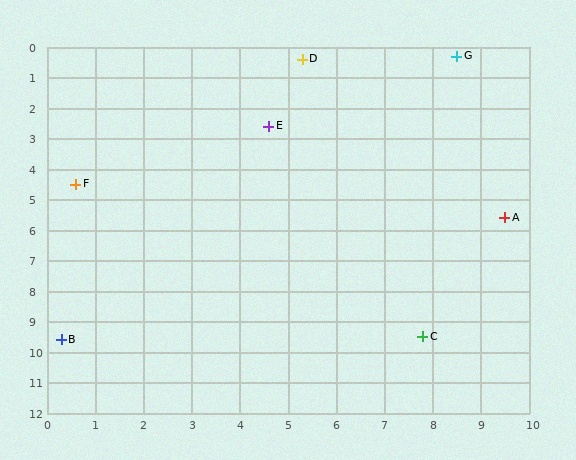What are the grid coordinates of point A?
Point A is at approximately (9.5, 5.6).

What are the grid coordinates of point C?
Point C is at approximately (7.8, 9.5).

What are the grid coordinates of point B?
Point B is at approximately (0.3, 9.6).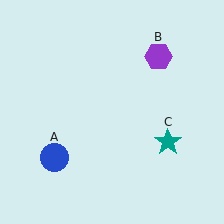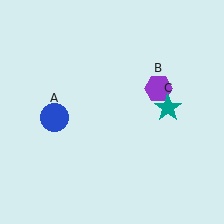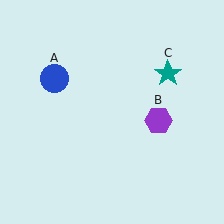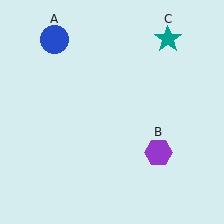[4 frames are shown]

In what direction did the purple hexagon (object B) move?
The purple hexagon (object B) moved down.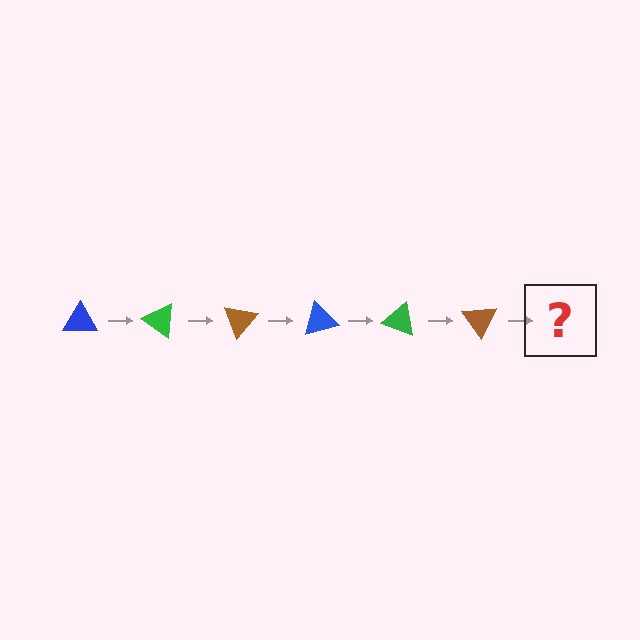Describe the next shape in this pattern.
It should be a blue triangle, rotated 210 degrees from the start.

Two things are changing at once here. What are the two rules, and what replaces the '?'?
The two rules are that it rotates 35 degrees each step and the color cycles through blue, green, and brown. The '?' should be a blue triangle, rotated 210 degrees from the start.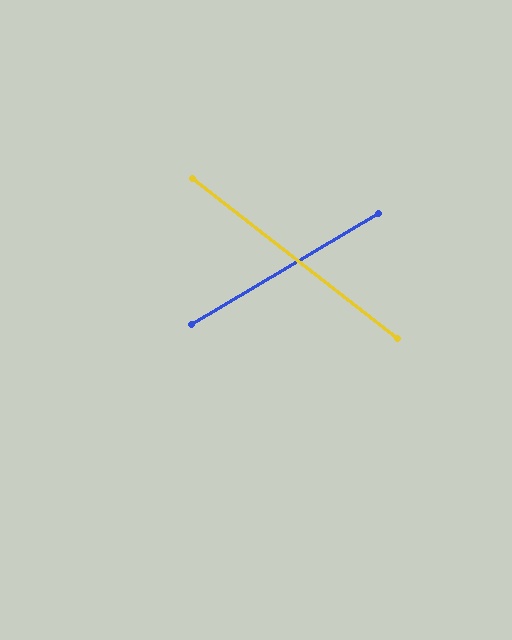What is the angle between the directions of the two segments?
Approximately 69 degrees.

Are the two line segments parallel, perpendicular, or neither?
Neither parallel nor perpendicular — they differ by about 69°.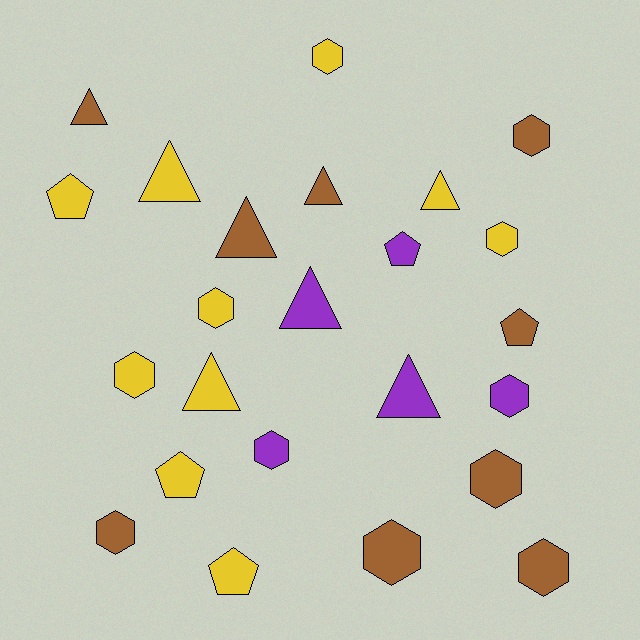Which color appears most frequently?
Yellow, with 10 objects.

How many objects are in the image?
There are 24 objects.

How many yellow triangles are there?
There are 3 yellow triangles.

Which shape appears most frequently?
Hexagon, with 11 objects.